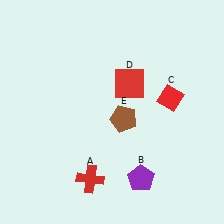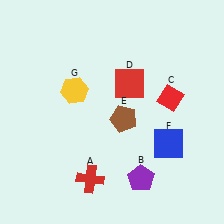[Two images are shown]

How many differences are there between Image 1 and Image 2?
There are 2 differences between the two images.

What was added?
A blue square (F), a yellow hexagon (G) were added in Image 2.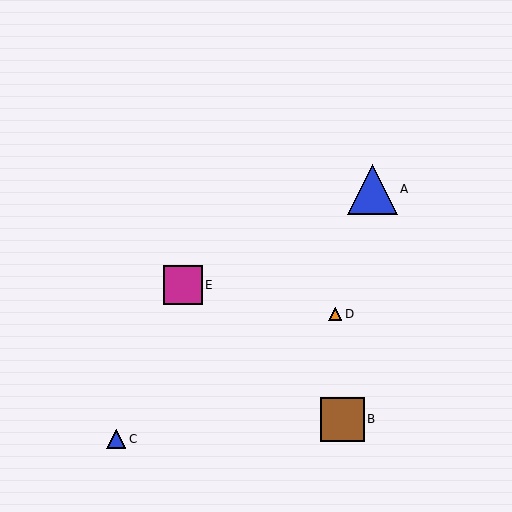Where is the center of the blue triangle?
The center of the blue triangle is at (116, 439).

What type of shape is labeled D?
Shape D is an orange triangle.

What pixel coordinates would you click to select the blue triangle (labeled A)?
Click at (373, 189) to select the blue triangle A.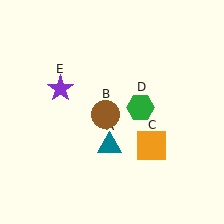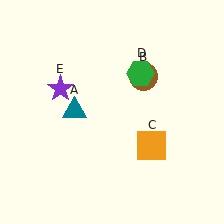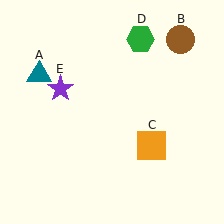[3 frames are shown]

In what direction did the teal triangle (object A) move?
The teal triangle (object A) moved up and to the left.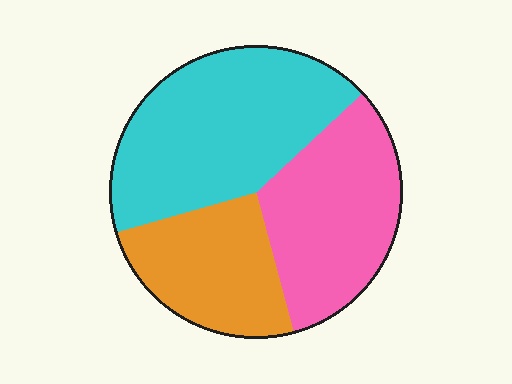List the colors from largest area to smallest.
From largest to smallest: cyan, pink, orange.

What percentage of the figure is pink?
Pink takes up about one third (1/3) of the figure.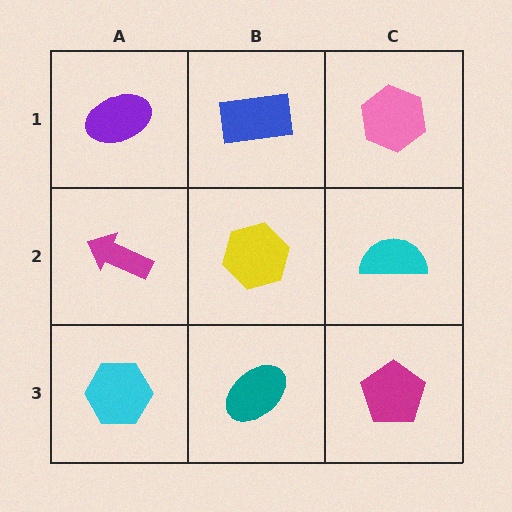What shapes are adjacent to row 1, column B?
A yellow hexagon (row 2, column B), a purple ellipse (row 1, column A), a pink hexagon (row 1, column C).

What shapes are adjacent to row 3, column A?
A magenta arrow (row 2, column A), a teal ellipse (row 3, column B).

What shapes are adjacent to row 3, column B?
A yellow hexagon (row 2, column B), a cyan hexagon (row 3, column A), a magenta pentagon (row 3, column C).